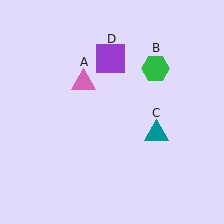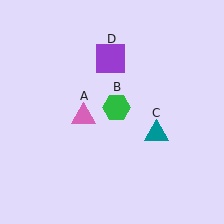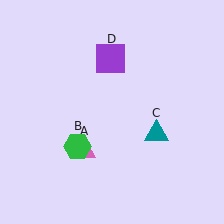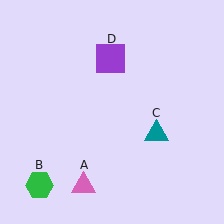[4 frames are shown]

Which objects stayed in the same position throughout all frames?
Teal triangle (object C) and purple square (object D) remained stationary.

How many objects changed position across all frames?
2 objects changed position: pink triangle (object A), green hexagon (object B).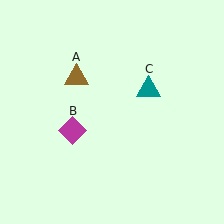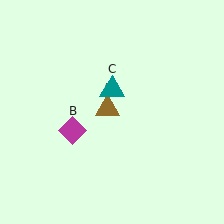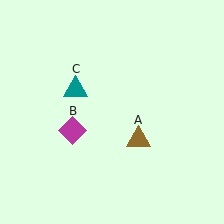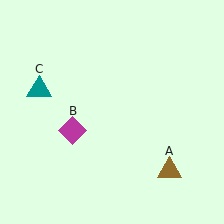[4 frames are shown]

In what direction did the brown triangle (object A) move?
The brown triangle (object A) moved down and to the right.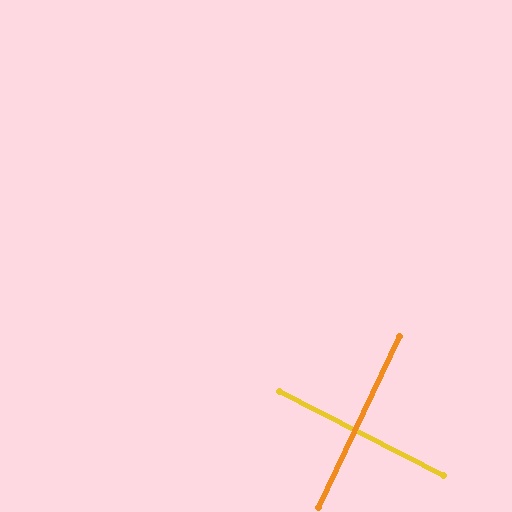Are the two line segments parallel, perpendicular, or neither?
Perpendicular — they meet at approximately 88°.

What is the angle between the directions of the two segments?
Approximately 88 degrees.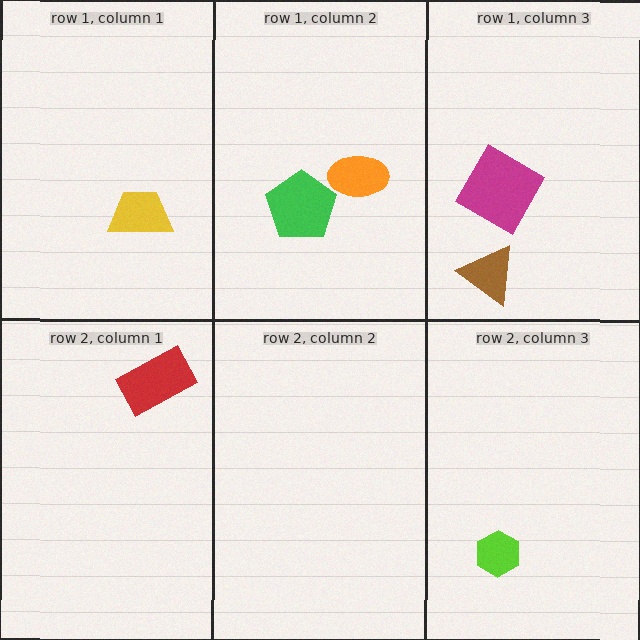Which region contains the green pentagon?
The row 1, column 2 region.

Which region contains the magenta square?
The row 1, column 3 region.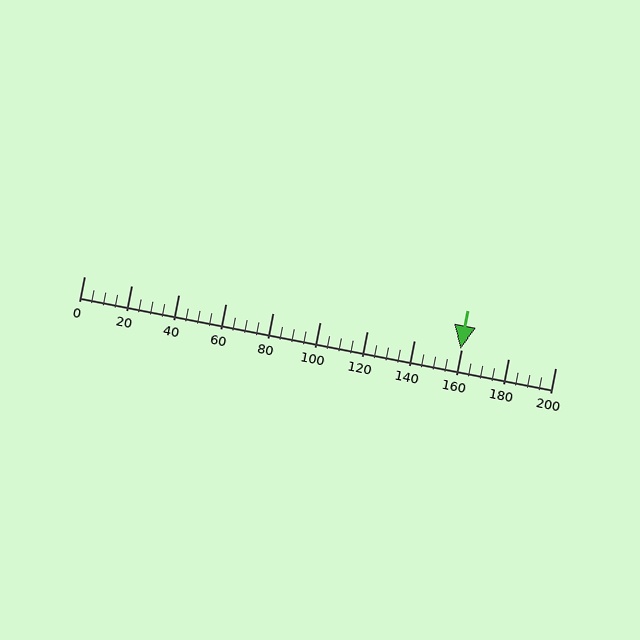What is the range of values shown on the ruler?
The ruler shows values from 0 to 200.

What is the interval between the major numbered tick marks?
The major tick marks are spaced 20 units apart.